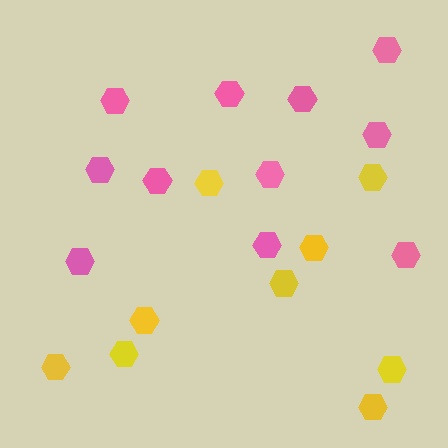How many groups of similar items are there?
There are 2 groups: one group of pink hexagons (11) and one group of yellow hexagons (9).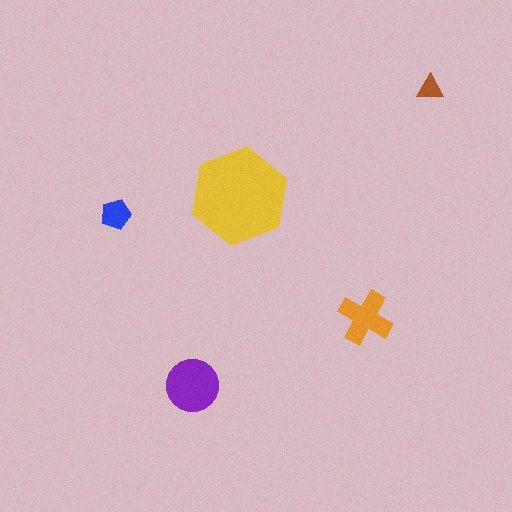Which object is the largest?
The yellow hexagon.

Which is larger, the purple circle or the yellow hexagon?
The yellow hexagon.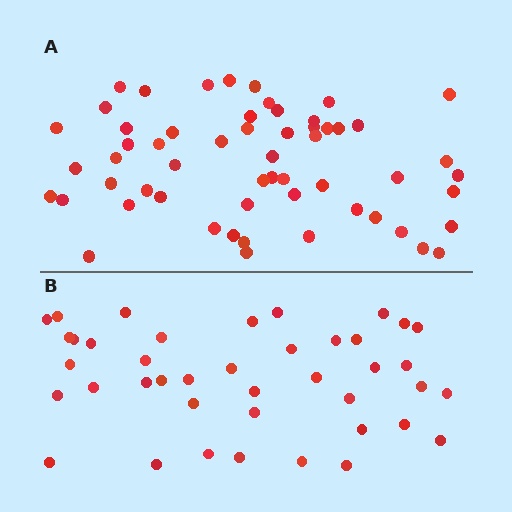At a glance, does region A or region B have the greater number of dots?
Region A (the top region) has more dots.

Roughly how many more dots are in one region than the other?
Region A has approximately 15 more dots than region B.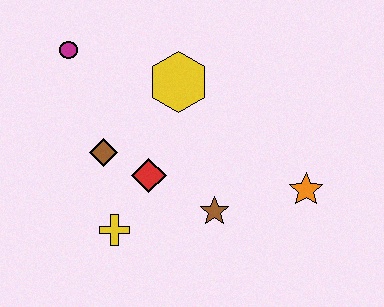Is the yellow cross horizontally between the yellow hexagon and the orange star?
No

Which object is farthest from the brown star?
The magenta circle is farthest from the brown star.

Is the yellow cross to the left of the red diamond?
Yes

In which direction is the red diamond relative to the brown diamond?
The red diamond is to the right of the brown diamond.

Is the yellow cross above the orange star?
No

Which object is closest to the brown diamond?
The red diamond is closest to the brown diamond.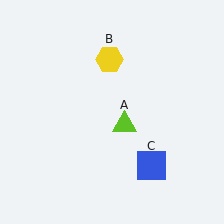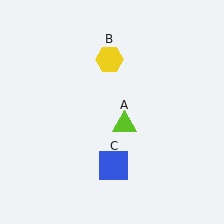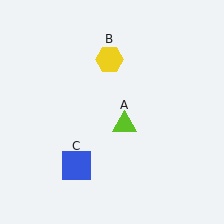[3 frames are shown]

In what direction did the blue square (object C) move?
The blue square (object C) moved left.